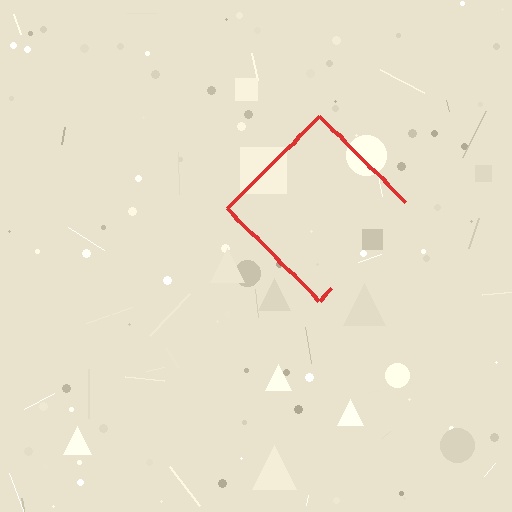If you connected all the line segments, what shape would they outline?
They would outline a diamond.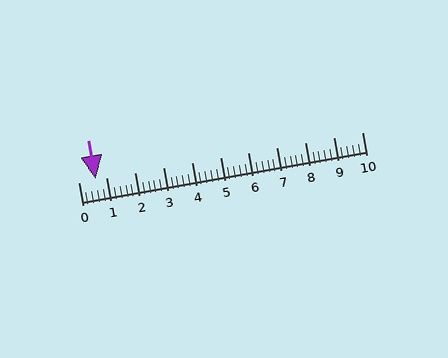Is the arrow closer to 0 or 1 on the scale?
The arrow is closer to 1.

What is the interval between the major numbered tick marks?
The major tick marks are spaced 1 units apart.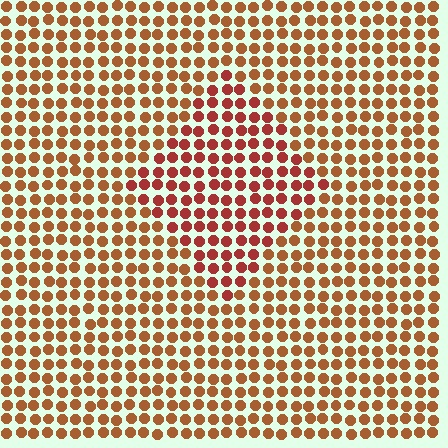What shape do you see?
I see a diamond.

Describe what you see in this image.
The image is filled with small brown elements in a uniform arrangement. A diamond-shaped region is visible where the elements are tinted to a slightly different hue, forming a subtle color boundary.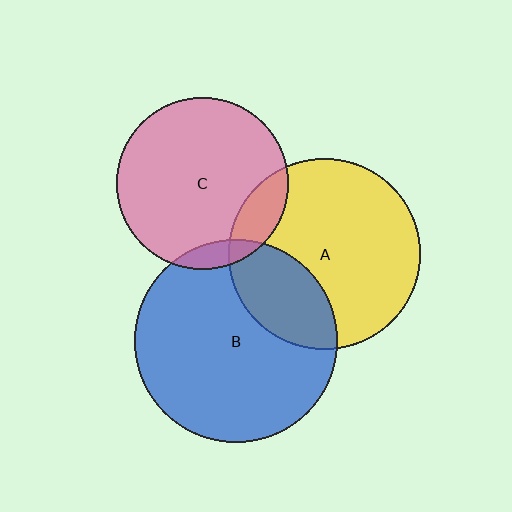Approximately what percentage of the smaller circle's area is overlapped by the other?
Approximately 25%.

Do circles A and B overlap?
Yes.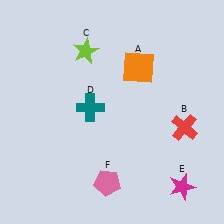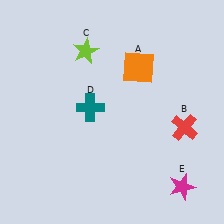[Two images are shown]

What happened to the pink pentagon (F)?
The pink pentagon (F) was removed in Image 2. It was in the bottom-left area of Image 1.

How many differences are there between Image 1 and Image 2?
There is 1 difference between the two images.